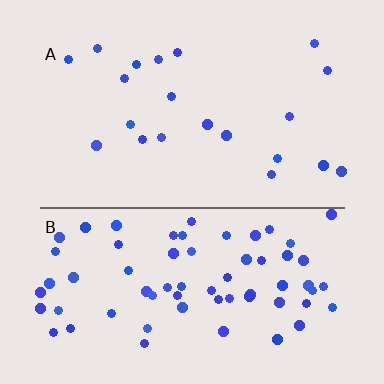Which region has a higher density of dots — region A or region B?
B (the bottom).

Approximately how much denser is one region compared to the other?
Approximately 3.2× — region B over region A.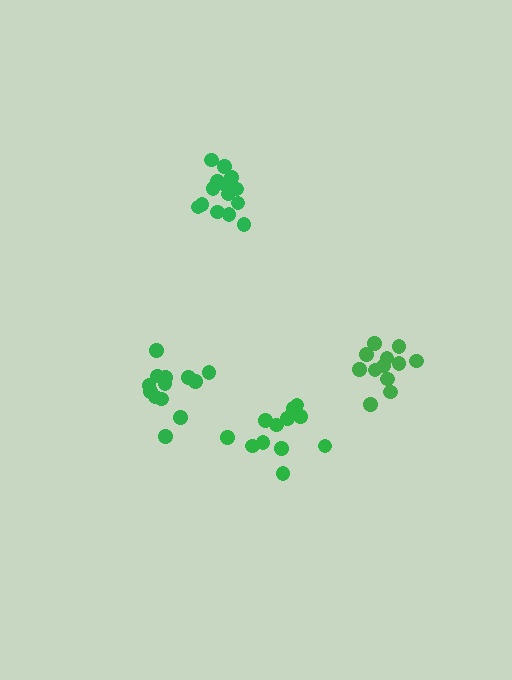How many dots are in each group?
Group 1: 12 dots, Group 2: 15 dots, Group 3: 14 dots, Group 4: 13 dots (54 total).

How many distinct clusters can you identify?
There are 4 distinct clusters.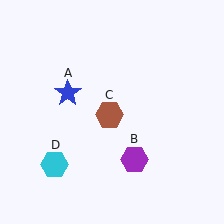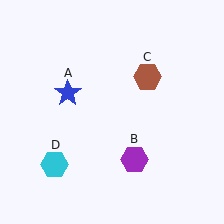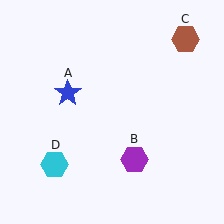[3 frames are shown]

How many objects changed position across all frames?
1 object changed position: brown hexagon (object C).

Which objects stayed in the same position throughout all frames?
Blue star (object A) and purple hexagon (object B) and cyan hexagon (object D) remained stationary.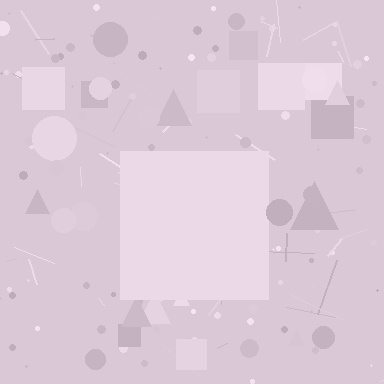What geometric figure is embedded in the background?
A square is embedded in the background.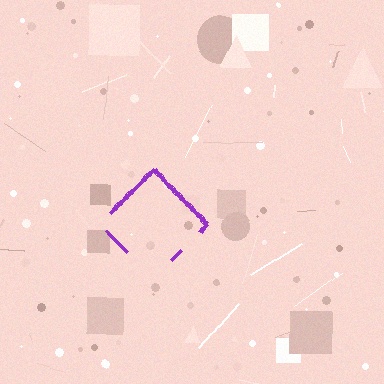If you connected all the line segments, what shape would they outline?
They would outline a diamond.